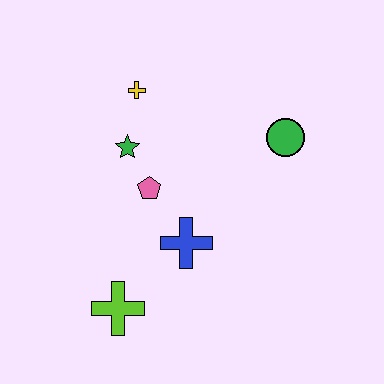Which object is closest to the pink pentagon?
The green star is closest to the pink pentagon.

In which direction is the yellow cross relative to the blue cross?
The yellow cross is above the blue cross.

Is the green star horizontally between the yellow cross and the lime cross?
Yes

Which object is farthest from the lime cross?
The green circle is farthest from the lime cross.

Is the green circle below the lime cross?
No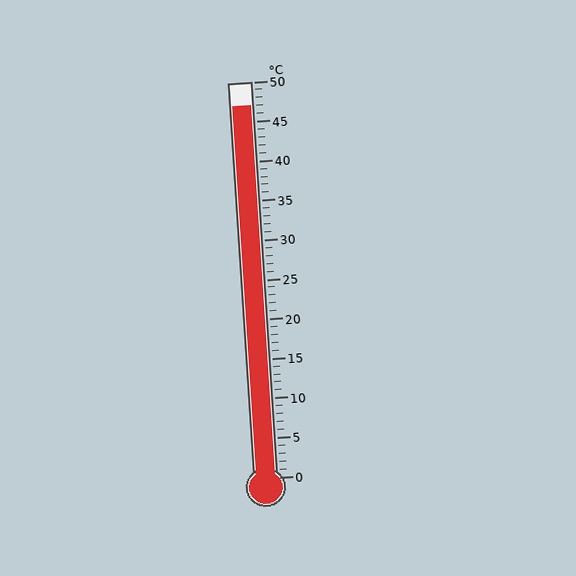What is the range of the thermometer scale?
The thermometer scale ranges from 0°C to 50°C.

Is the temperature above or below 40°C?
The temperature is above 40°C.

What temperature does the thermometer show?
The thermometer shows approximately 47°C.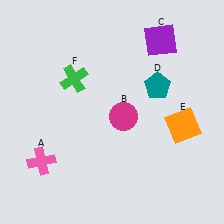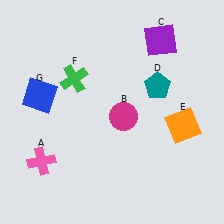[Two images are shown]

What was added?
A blue square (G) was added in Image 2.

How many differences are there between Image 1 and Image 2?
There is 1 difference between the two images.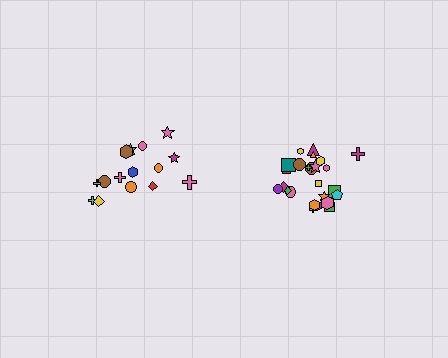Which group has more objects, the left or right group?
The right group.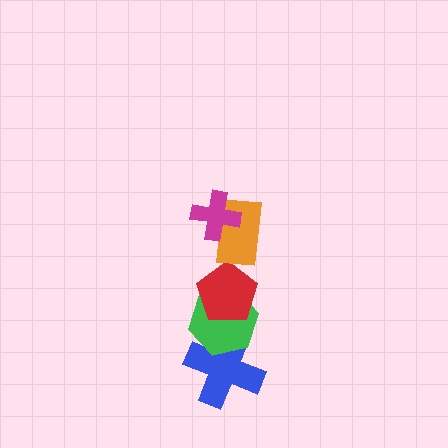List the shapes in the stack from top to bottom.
From top to bottom: the magenta cross, the orange rectangle, the red pentagon, the green hexagon, the blue cross.